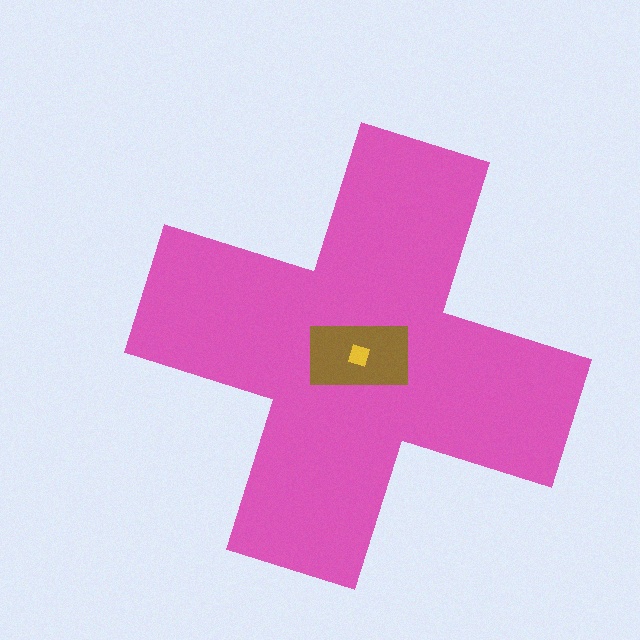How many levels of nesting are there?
3.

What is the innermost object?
The yellow diamond.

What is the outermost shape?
The pink cross.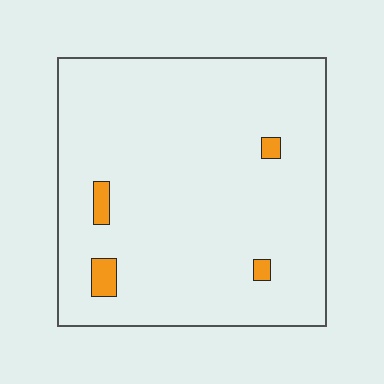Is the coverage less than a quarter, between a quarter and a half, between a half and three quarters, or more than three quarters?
Less than a quarter.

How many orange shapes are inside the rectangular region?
4.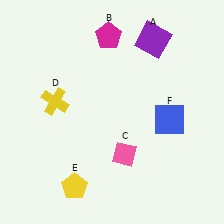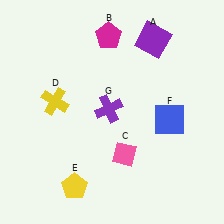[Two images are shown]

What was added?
A purple cross (G) was added in Image 2.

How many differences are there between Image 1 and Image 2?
There is 1 difference between the two images.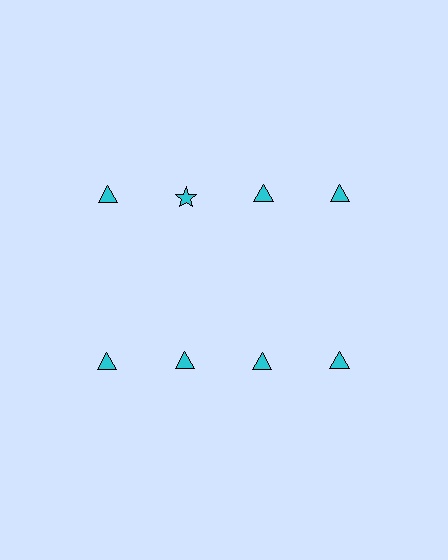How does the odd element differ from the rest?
It has a different shape: star instead of triangle.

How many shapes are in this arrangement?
There are 8 shapes arranged in a grid pattern.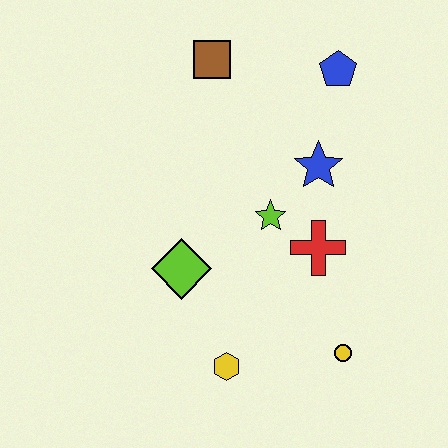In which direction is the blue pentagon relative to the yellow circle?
The blue pentagon is above the yellow circle.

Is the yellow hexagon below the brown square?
Yes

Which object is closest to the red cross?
The lime star is closest to the red cross.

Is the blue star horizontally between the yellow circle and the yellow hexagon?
Yes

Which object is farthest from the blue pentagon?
The yellow hexagon is farthest from the blue pentagon.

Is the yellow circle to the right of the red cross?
Yes